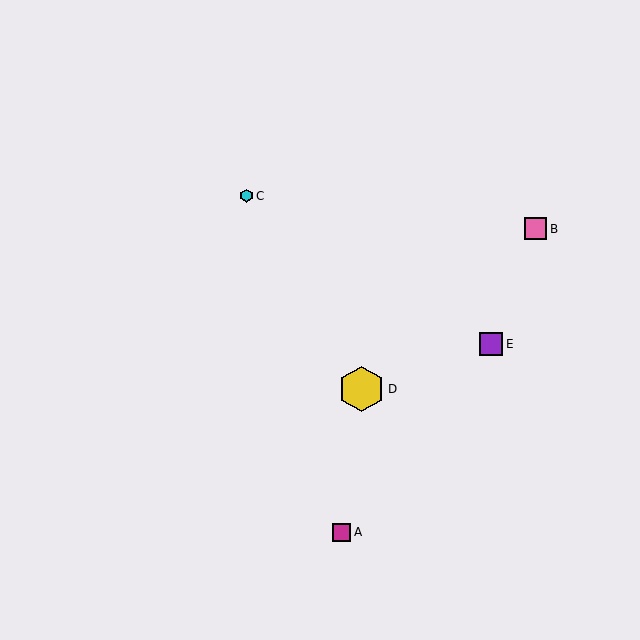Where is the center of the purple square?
The center of the purple square is at (491, 344).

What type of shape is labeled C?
Shape C is a cyan hexagon.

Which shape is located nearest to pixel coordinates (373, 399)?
The yellow hexagon (labeled D) at (362, 389) is nearest to that location.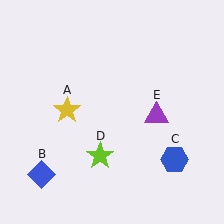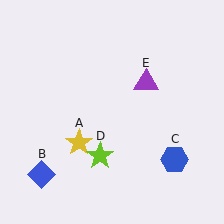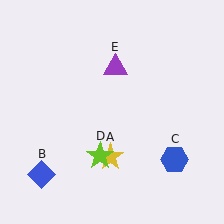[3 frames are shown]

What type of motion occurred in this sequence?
The yellow star (object A), purple triangle (object E) rotated counterclockwise around the center of the scene.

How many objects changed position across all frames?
2 objects changed position: yellow star (object A), purple triangle (object E).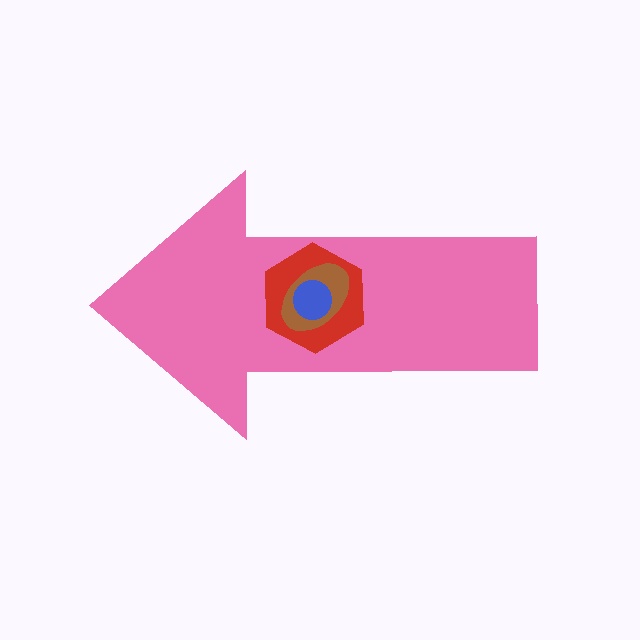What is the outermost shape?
The pink arrow.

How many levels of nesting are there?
4.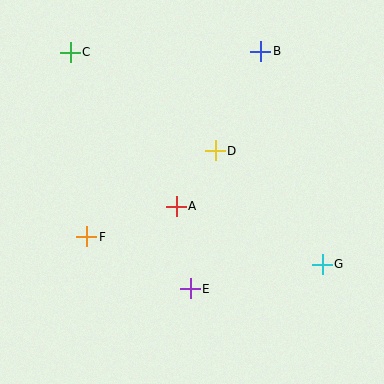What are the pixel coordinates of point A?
Point A is at (176, 206).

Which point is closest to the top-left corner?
Point C is closest to the top-left corner.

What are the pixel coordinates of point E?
Point E is at (190, 289).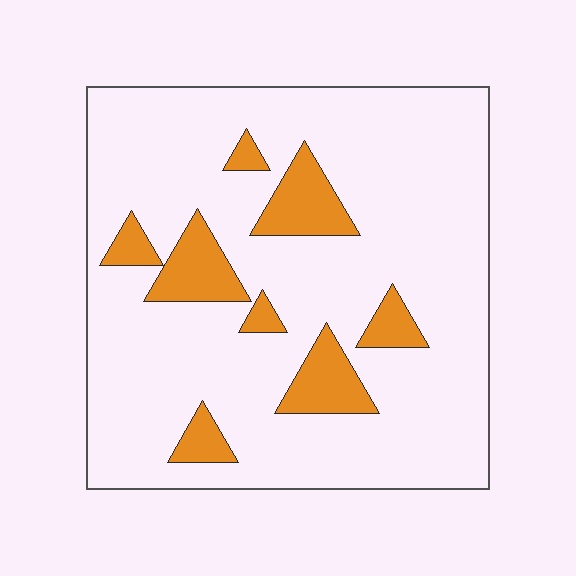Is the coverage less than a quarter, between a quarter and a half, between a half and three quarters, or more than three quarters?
Less than a quarter.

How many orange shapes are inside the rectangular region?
8.